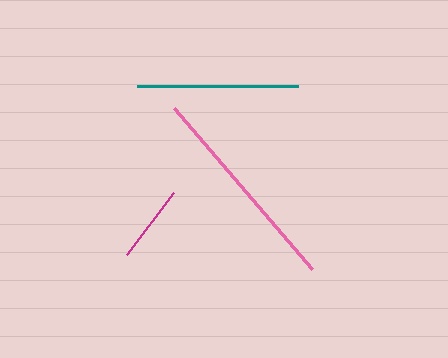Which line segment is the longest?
The pink line is the longest at approximately 212 pixels.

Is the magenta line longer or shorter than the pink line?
The pink line is longer than the magenta line.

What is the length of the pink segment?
The pink segment is approximately 212 pixels long.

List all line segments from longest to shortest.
From longest to shortest: pink, teal, magenta.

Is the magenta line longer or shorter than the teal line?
The teal line is longer than the magenta line.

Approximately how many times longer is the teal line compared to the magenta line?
The teal line is approximately 2.1 times the length of the magenta line.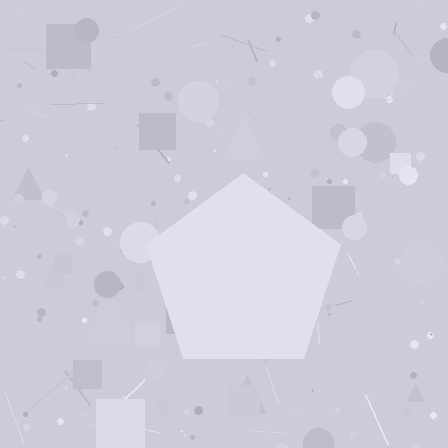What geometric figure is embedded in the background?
A pentagon is embedded in the background.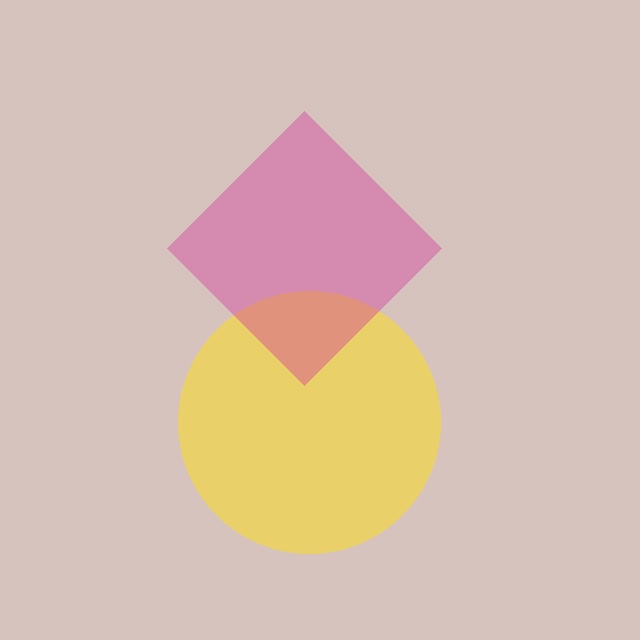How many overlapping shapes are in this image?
There are 2 overlapping shapes in the image.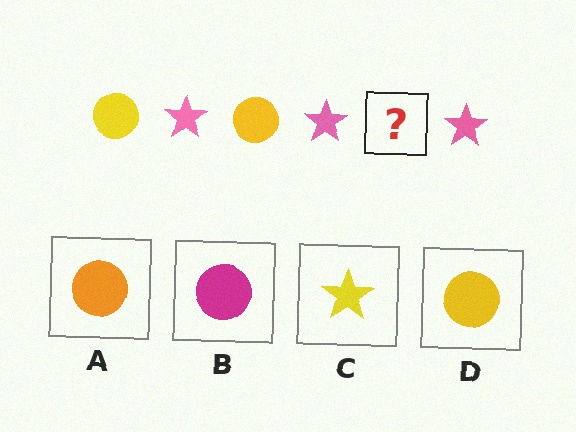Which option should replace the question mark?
Option D.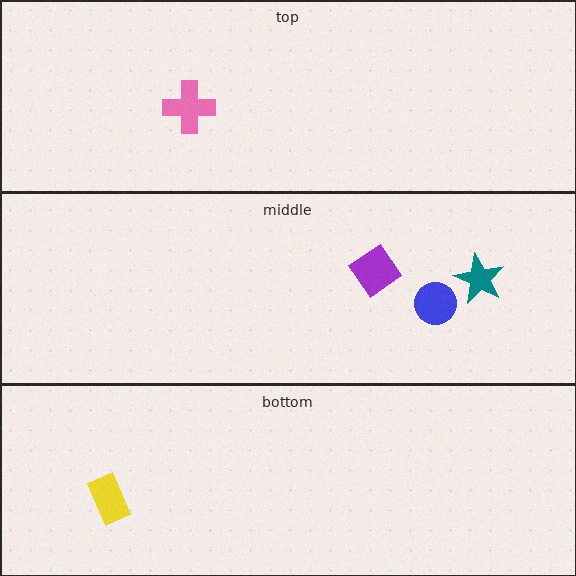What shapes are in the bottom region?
The yellow rectangle.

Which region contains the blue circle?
The middle region.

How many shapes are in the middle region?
3.